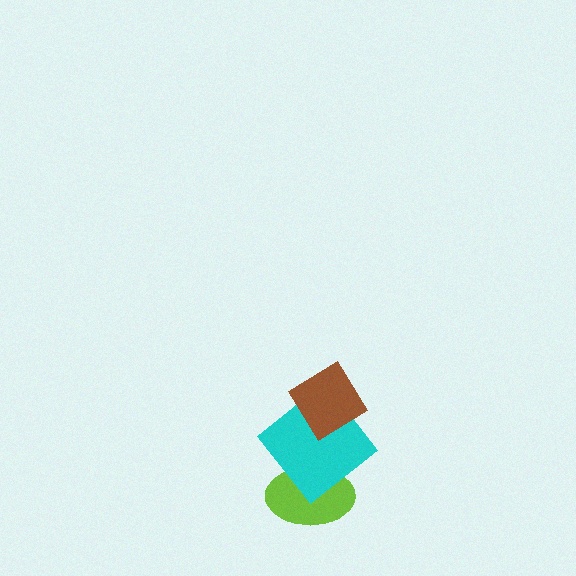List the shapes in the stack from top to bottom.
From top to bottom: the brown diamond, the cyan diamond, the lime ellipse.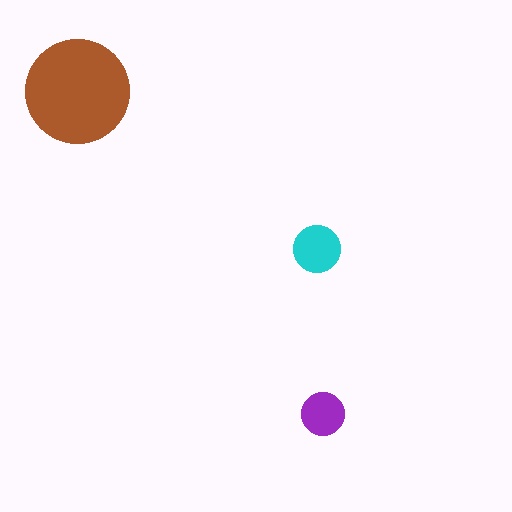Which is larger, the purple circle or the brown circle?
The brown one.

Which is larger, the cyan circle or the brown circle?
The brown one.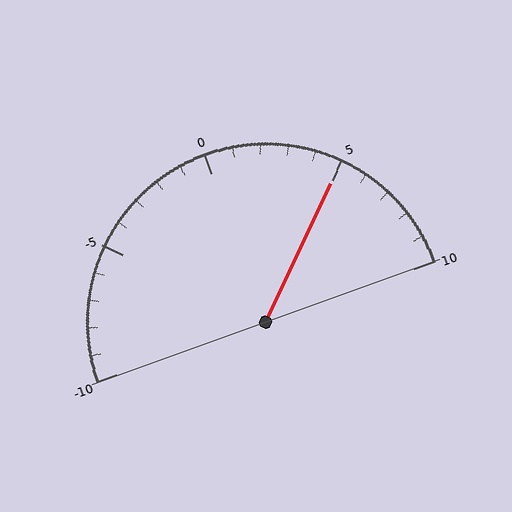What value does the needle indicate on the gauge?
The needle indicates approximately 5.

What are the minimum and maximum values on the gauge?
The gauge ranges from -10 to 10.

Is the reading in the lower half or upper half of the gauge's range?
The reading is in the upper half of the range (-10 to 10).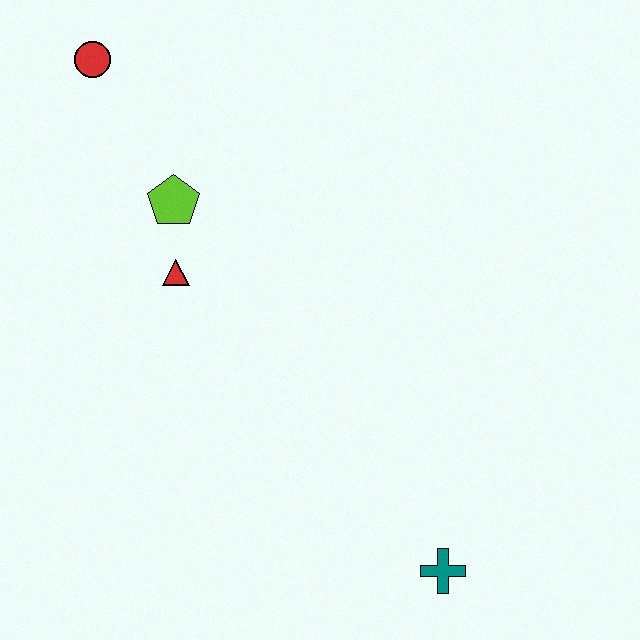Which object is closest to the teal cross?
The red triangle is closest to the teal cross.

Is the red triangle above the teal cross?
Yes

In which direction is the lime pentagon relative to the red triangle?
The lime pentagon is above the red triangle.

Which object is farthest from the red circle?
The teal cross is farthest from the red circle.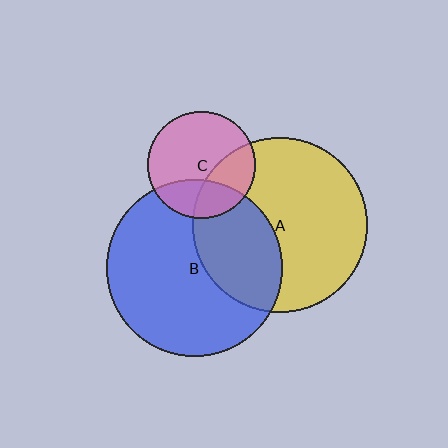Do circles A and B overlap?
Yes.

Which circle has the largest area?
Circle B (blue).